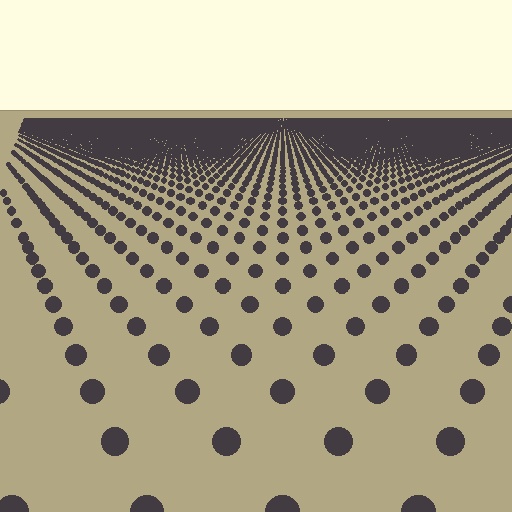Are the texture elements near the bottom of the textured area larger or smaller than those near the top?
Larger. Near the bottom, elements are closer to the viewer and appear at a bigger on-screen size.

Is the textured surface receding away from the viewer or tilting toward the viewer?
The surface is receding away from the viewer. Texture elements get smaller and denser toward the top.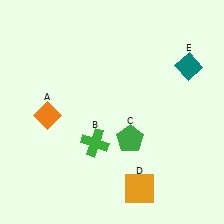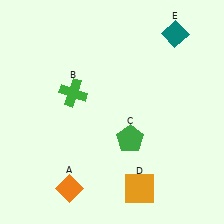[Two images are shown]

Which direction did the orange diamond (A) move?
The orange diamond (A) moved down.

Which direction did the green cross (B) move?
The green cross (B) moved up.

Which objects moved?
The objects that moved are: the orange diamond (A), the green cross (B), the teal diamond (E).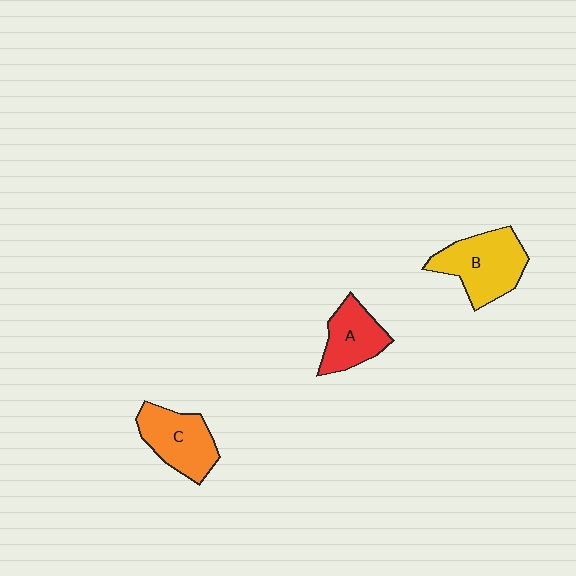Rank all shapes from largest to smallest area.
From largest to smallest: B (yellow), C (orange), A (red).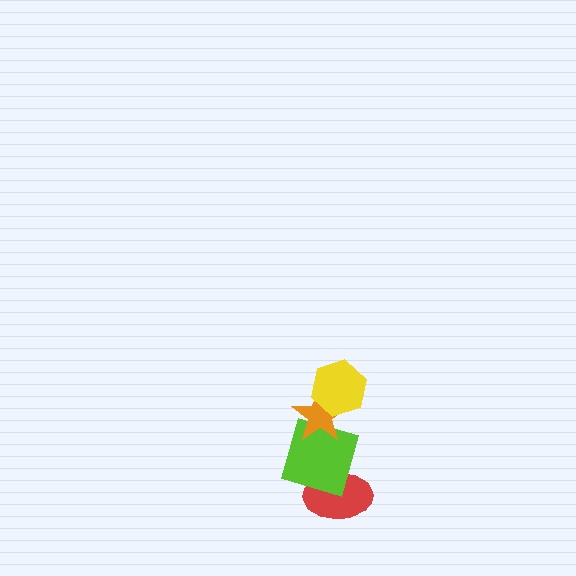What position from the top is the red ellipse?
The red ellipse is 4th from the top.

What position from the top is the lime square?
The lime square is 3rd from the top.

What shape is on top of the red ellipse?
The lime square is on top of the red ellipse.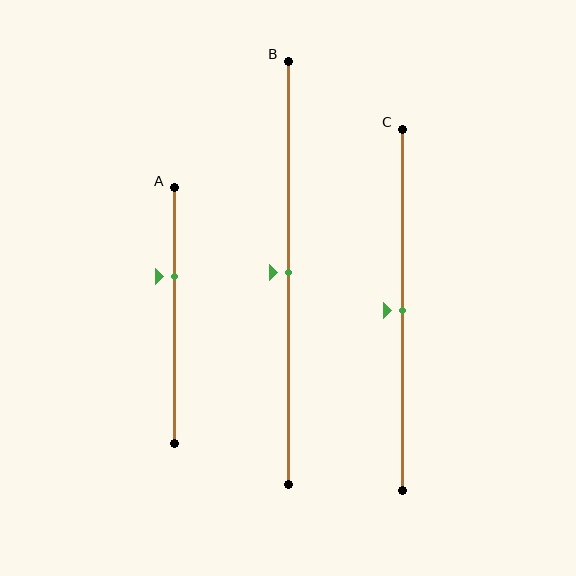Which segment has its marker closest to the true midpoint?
Segment B has its marker closest to the true midpoint.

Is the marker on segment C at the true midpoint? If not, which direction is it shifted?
Yes, the marker on segment C is at the true midpoint.